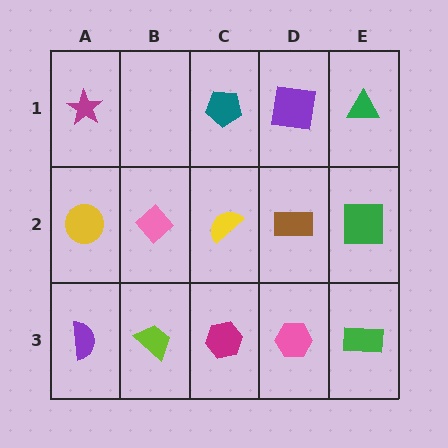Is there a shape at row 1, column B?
No, that cell is empty.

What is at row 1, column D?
A purple square.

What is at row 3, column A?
A purple semicircle.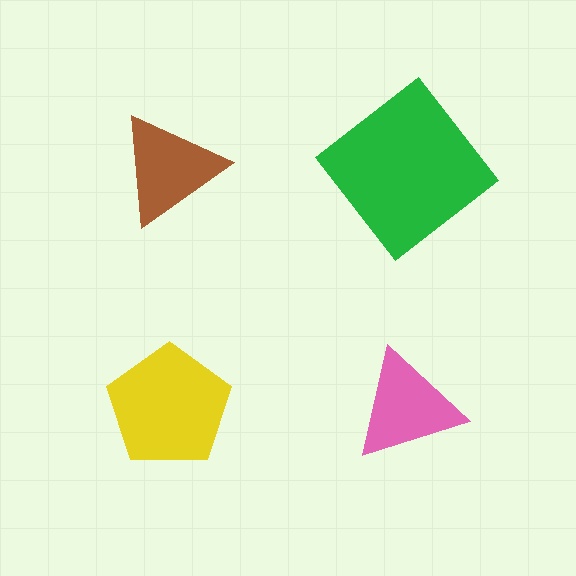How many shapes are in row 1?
2 shapes.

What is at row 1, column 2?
A green diamond.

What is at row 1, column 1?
A brown triangle.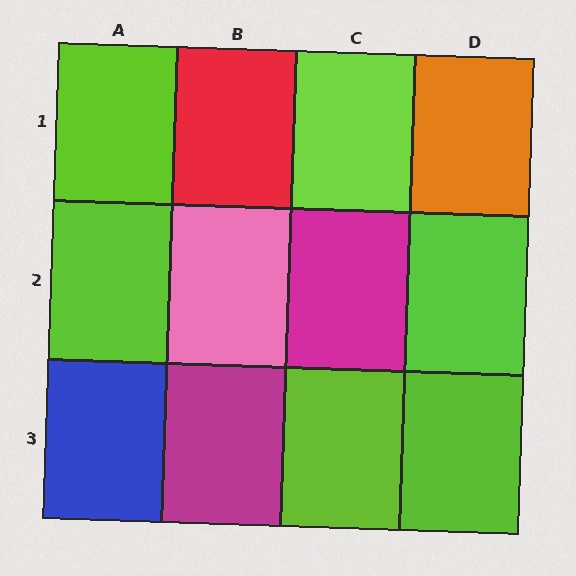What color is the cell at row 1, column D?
Orange.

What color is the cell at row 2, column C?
Magenta.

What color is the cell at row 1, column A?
Lime.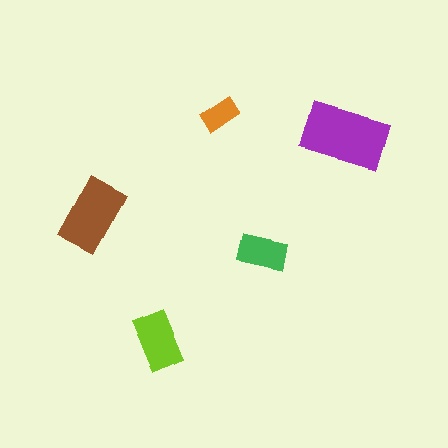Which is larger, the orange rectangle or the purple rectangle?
The purple one.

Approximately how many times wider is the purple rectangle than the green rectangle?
About 1.5 times wider.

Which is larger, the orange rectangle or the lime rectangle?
The lime one.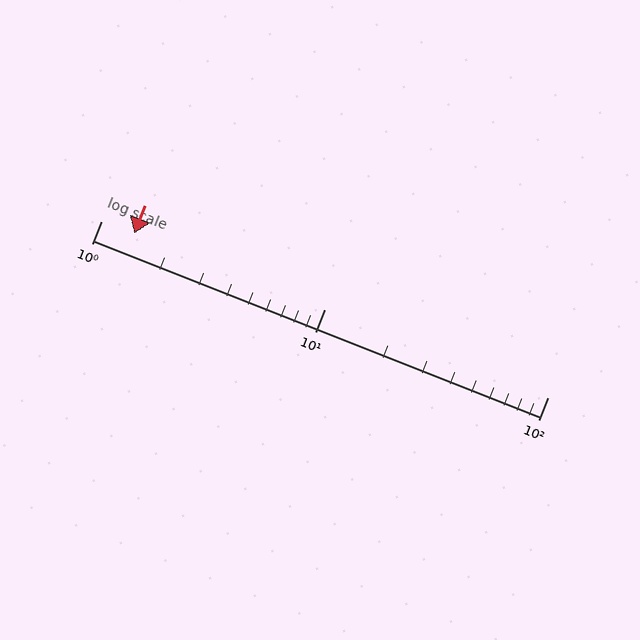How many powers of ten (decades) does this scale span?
The scale spans 2 decades, from 1 to 100.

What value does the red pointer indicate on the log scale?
The pointer indicates approximately 1.4.